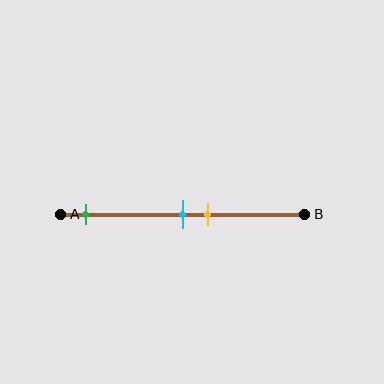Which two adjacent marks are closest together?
The cyan and yellow marks are the closest adjacent pair.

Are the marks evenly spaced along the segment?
No, the marks are not evenly spaced.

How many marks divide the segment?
There are 3 marks dividing the segment.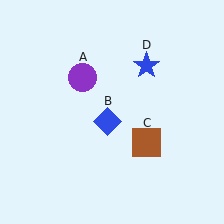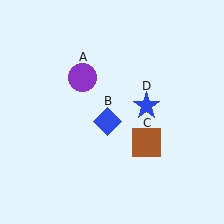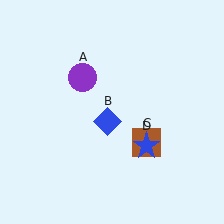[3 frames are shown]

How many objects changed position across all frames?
1 object changed position: blue star (object D).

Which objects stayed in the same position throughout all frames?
Purple circle (object A) and blue diamond (object B) and brown square (object C) remained stationary.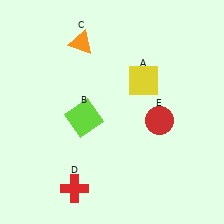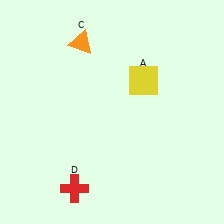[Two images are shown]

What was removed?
The red circle (E), the lime square (B) were removed in Image 2.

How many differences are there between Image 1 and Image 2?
There are 2 differences between the two images.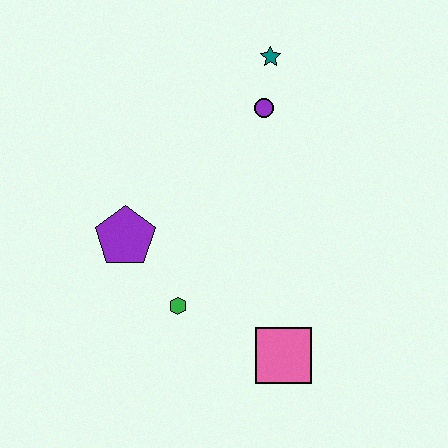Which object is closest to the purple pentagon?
The green hexagon is closest to the purple pentagon.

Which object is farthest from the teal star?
The pink square is farthest from the teal star.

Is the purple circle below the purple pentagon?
No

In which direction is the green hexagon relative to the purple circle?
The green hexagon is below the purple circle.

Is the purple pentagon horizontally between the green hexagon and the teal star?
No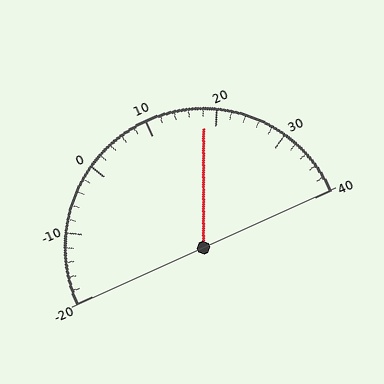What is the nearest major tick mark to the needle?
The nearest major tick mark is 20.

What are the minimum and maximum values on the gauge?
The gauge ranges from -20 to 40.